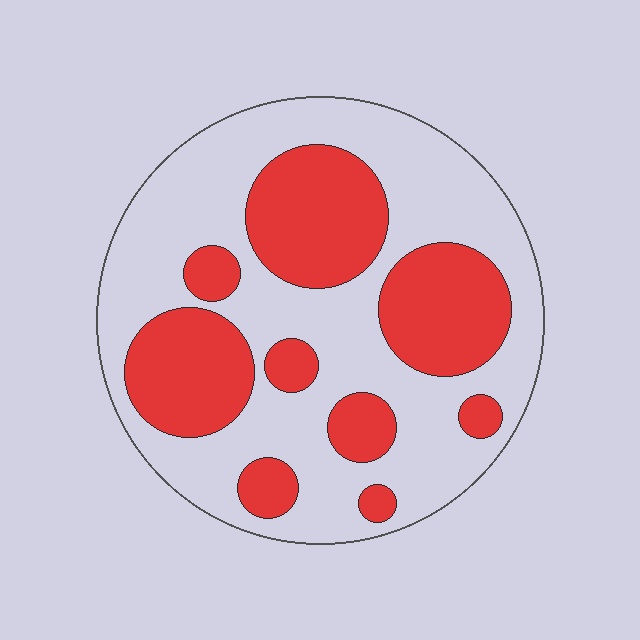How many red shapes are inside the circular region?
9.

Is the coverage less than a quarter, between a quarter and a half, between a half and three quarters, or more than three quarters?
Between a quarter and a half.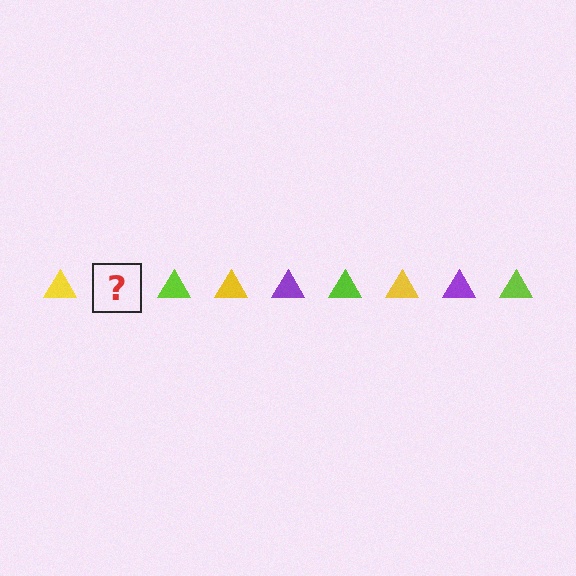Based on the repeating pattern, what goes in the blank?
The blank should be a purple triangle.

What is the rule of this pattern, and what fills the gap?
The rule is that the pattern cycles through yellow, purple, lime triangles. The gap should be filled with a purple triangle.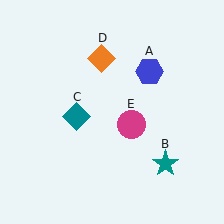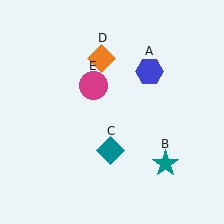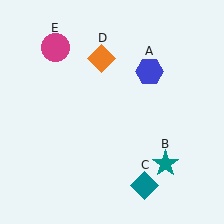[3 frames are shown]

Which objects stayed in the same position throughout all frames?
Blue hexagon (object A) and teal star (object B) and orange diamond (object D) remained stationary.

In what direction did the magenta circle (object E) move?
The magenta circle (object E) moved up and to the left.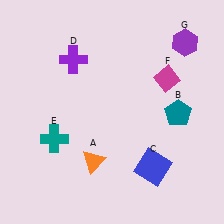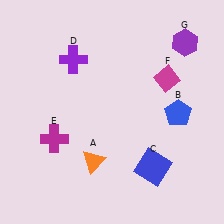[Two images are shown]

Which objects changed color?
B changed from teal to blue. E changed from teal to magenta.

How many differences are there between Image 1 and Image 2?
There are 2 differences between the two images.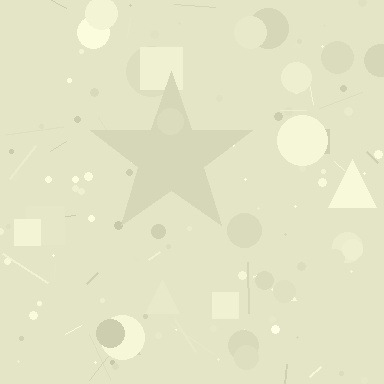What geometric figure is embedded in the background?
A star is embedded in the background.